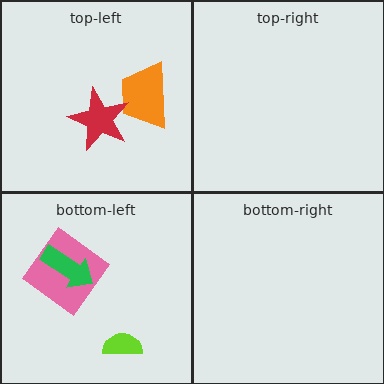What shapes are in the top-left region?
The orange trapezoid, the red star.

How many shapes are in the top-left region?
2.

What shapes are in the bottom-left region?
The pink diamond, the green arrow, the lime semicircle.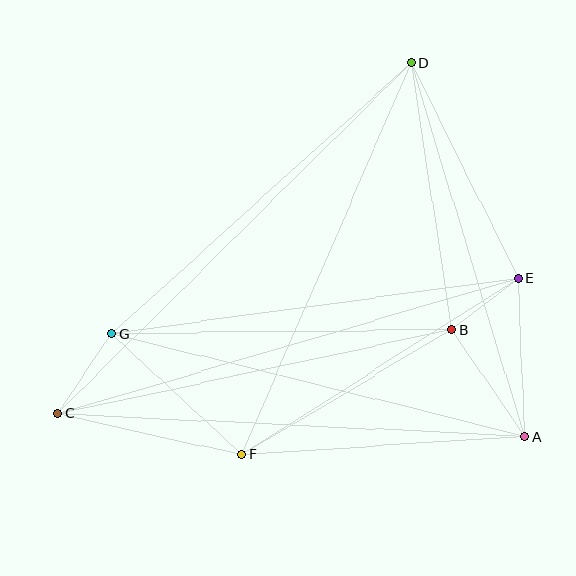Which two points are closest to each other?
Points B and E are closest to each other.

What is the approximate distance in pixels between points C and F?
The distance between C and F is approximately 189 pixels.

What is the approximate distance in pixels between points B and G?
The distance between B and G is approximately 340 pixels.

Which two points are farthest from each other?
Points C and D are farthest from each other.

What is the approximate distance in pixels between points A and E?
The distance between A and E is approximately 159 pixels.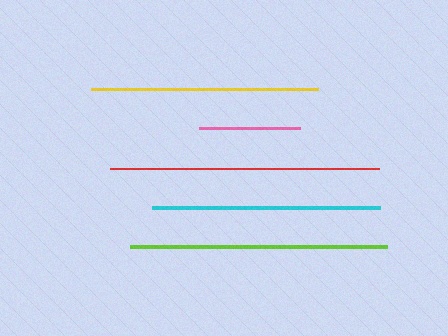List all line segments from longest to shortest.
From longest to shortest: red, lime, cyan, yellow, pink.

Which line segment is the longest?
The red line is the longest at approximately 269 pixels.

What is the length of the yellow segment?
The yellow segment is approximately 227 pixels long.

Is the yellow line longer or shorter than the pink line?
The yellow line is longer than the pink line.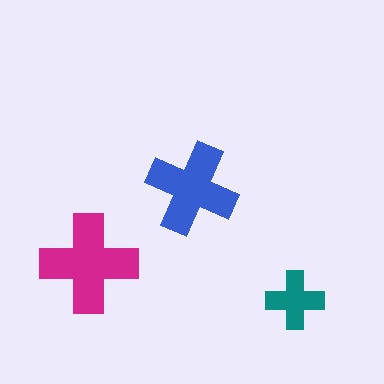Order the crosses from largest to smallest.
the magenta one, the blue one, the teal one.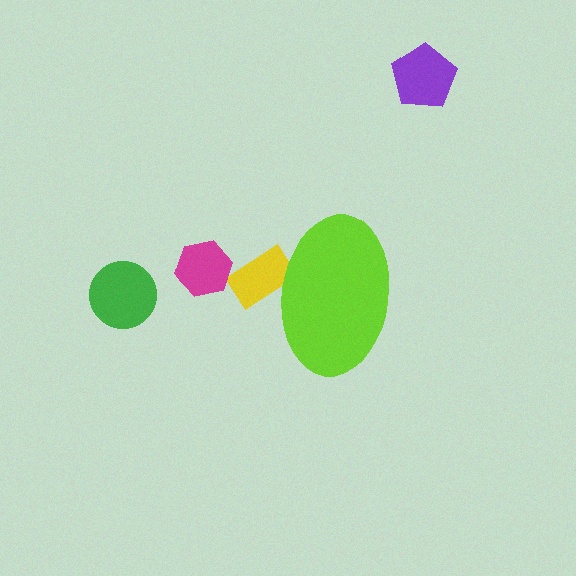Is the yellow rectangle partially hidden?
Yes, the yellow rectangle is partially hidden behind the lime ellipse.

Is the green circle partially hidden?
No, the green circle is fully visible.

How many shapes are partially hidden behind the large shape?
1 shape is partially hidden.